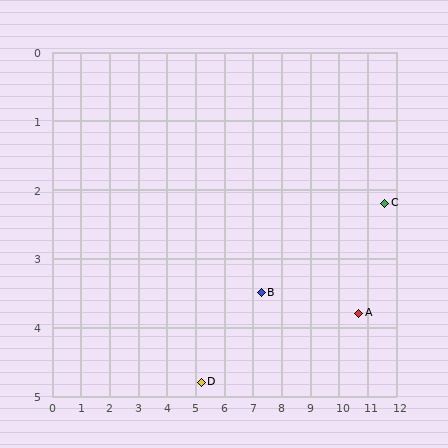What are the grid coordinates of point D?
Point D is at approximately (5.2, 4.8).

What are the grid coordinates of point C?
Point C is at approximately (11.6, 2.2).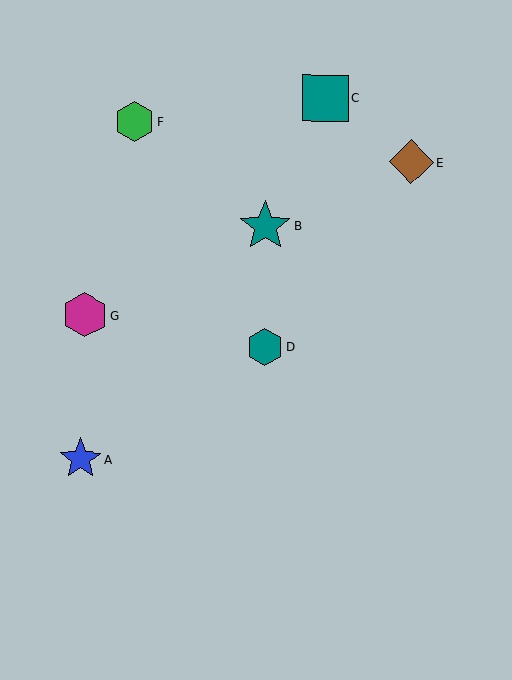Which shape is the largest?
The teal star (labeled B) is the largest.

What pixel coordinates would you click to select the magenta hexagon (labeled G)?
Click at (85, 315) to select the magenta hexagon G.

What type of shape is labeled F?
Shape F is a green hexagon.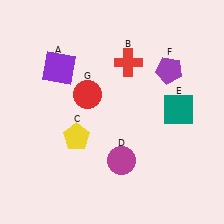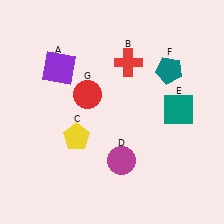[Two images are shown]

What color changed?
The pentagon (F) changed from purple in Image 1 to teal in Image 2.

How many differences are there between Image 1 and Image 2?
There is 1 difference between the two images.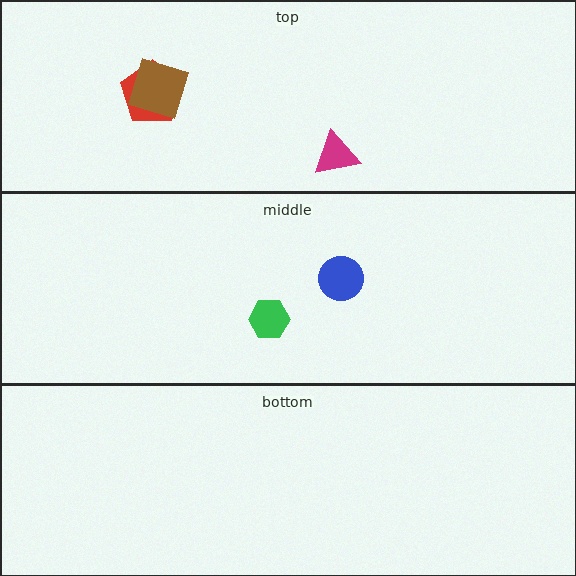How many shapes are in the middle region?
2.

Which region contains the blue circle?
The middle region.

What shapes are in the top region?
The red pentagon, the magenta triangle, the brown square.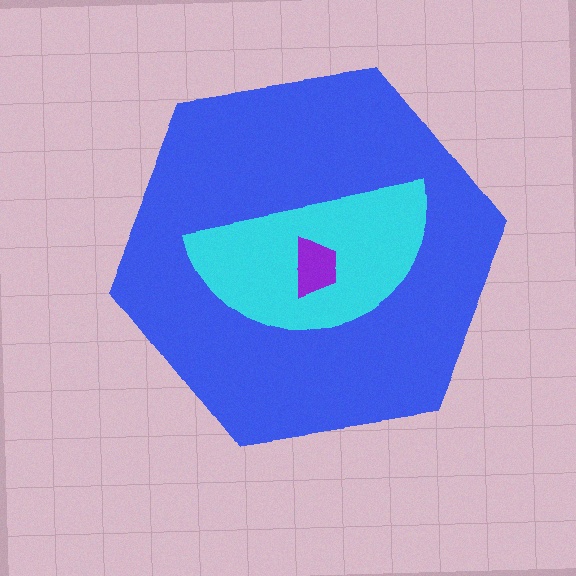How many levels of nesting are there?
3.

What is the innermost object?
The purple trapezoid.